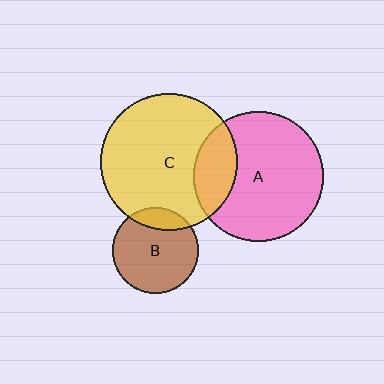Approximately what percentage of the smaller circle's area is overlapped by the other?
Approximately 20%.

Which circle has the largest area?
Circle C (yellow).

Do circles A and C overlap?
Yes.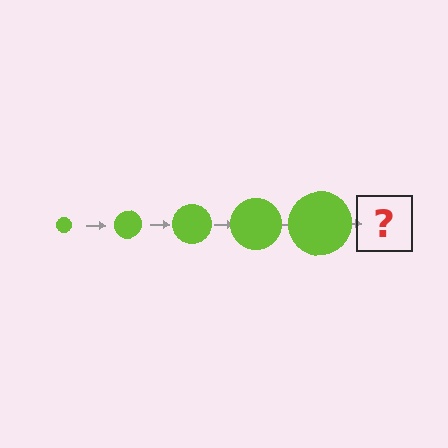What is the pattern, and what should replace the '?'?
The pattern is that the circle gets progressively larger each step. The '?' should be a lime circle, larger than the previous one.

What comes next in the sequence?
The next element should be a lime circle, larger than the previous one.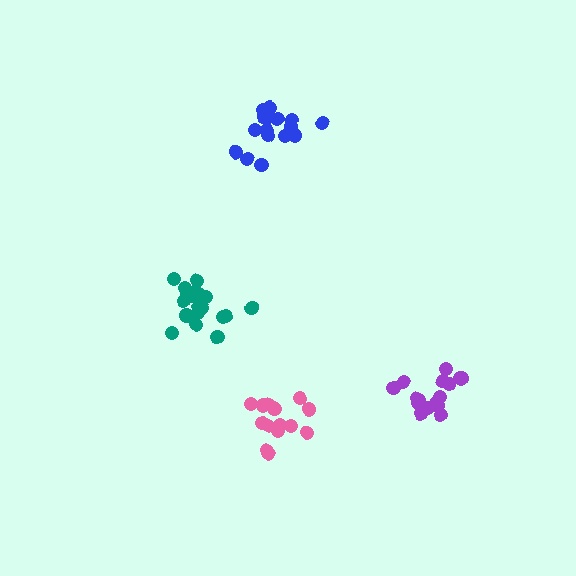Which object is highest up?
The blue cluster is topmost.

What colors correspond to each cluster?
The clusters are colored: purple, teal, blue, pink.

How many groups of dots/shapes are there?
There are 4 groups.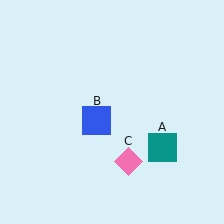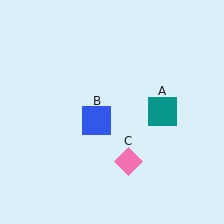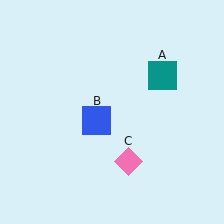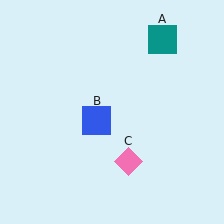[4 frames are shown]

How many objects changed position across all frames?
1 object changed position: teal square (object A).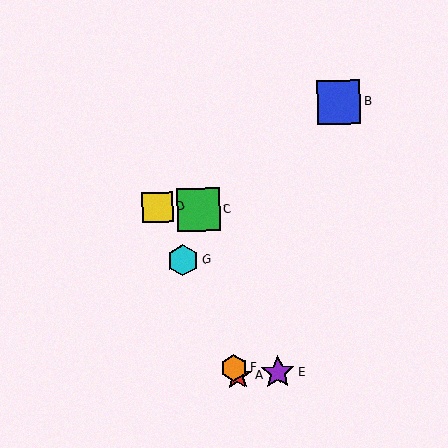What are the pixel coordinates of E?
Object E is at (278, 372).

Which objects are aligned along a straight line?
Objects A, D, F, G are aligned along a straight line.